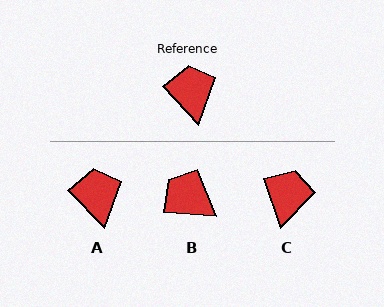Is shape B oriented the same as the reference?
No, it is off by about 42 degrees.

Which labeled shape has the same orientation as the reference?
A.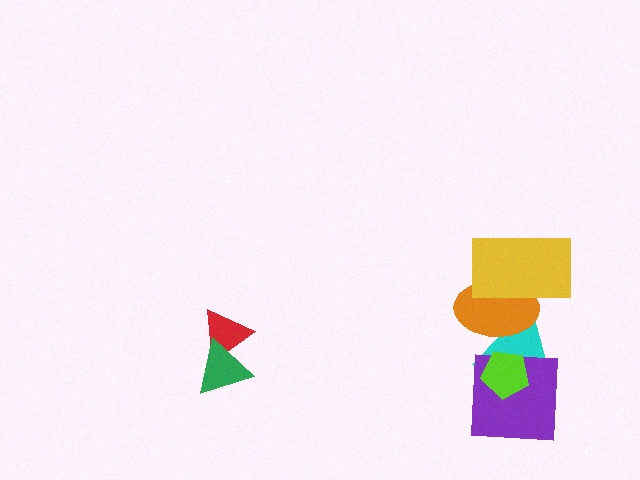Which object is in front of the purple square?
The lime pentagon is in front of the purple square.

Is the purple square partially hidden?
Yes, it is partially covered by another shape.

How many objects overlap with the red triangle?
1 object overlaps with the red triangle.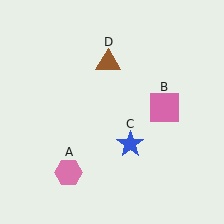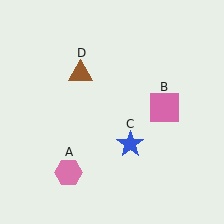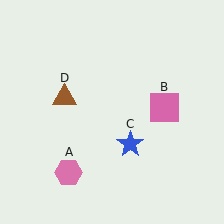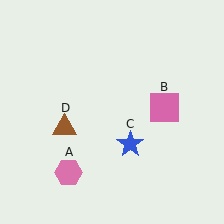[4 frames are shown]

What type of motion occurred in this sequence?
The brown triangle (object D) rotated counterclockwise around the center of the scene.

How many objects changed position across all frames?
1 object changed position: brown triangle (object D).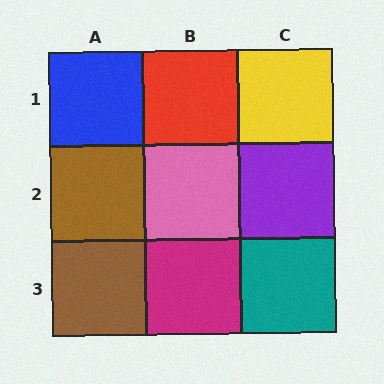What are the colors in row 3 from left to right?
Brown, magenta, teal.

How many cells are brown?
2 cells are brown.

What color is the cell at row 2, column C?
Purple.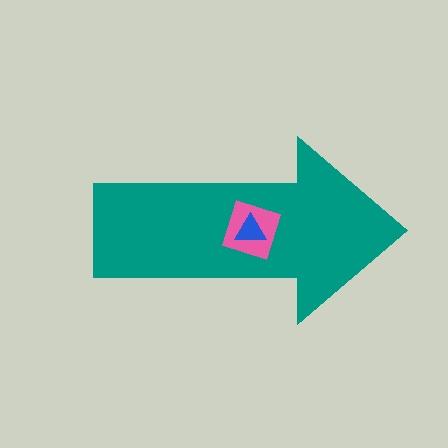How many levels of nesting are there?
3.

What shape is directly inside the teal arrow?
The pink square.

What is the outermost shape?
The teal arrow.